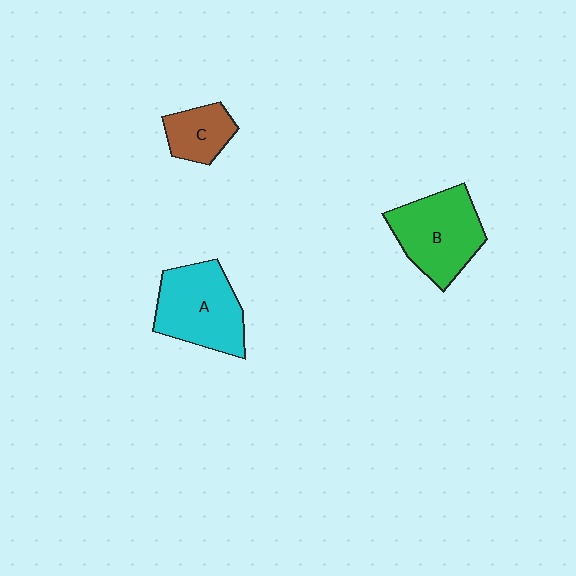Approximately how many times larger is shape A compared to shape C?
Approximately 2.0 times.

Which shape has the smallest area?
Shape C (brown).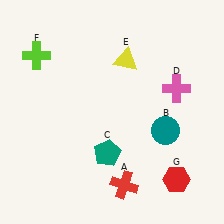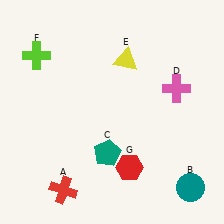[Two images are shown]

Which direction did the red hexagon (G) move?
The red hexagon (G) moved left.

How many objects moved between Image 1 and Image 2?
3 objects moved between the two images.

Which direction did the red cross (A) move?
The red cross (A) moved left.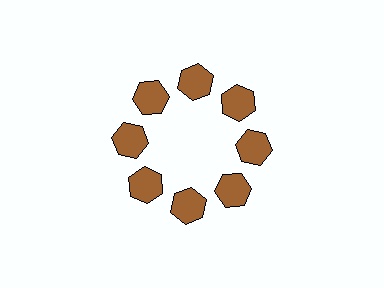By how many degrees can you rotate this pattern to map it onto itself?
The pattern maps onto itself every 45 degrees of rotation.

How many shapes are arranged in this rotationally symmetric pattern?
There are 8 shapes, arranged in 8 groups of 1.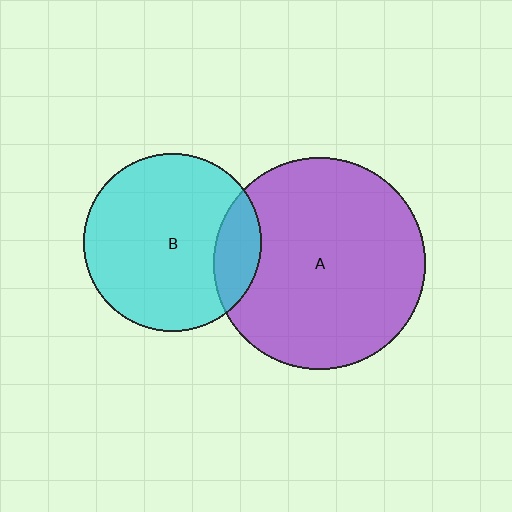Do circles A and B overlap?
Yes.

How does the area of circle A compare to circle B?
Approximately 1.4 times.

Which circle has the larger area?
Circle A (purple).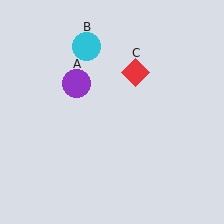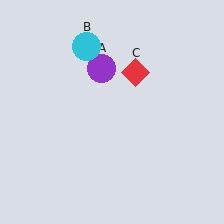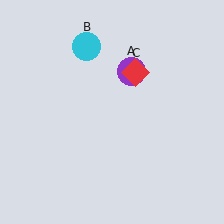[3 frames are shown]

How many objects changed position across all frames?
1 object changed position: purple circle (object A).